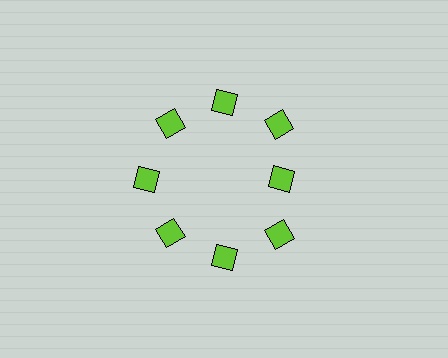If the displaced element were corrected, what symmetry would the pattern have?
It would have 8-fold rotational symmetry — the pattern would map onto itself every 45 degrees.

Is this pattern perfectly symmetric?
No. The 8 lime diamonds are arranged in a ring, but one element near the 3 o'clock position is pulled inward toward the center, breaking the 8-fold rotational symmetry.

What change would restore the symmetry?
The symmetry would be restored by moving it outward, back onto the ring so that all 8 diamonds sit at equal angles and equal distance from the center.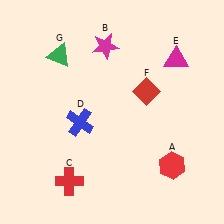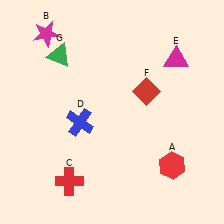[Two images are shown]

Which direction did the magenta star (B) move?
The magenta star (B) moved left.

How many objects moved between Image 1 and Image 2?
1 object moved between the two images.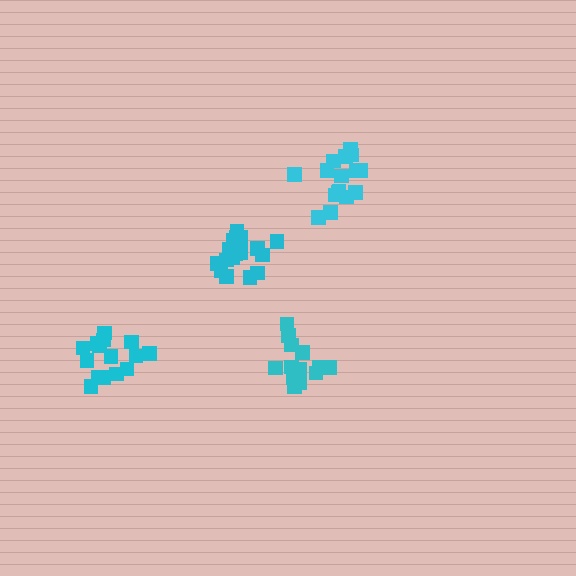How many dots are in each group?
Group 1: 15 dots, Group 2: 20 dots, Group 3: 17 dots, Group 4: 14 dots (66 total).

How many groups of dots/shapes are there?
There are 4 groups.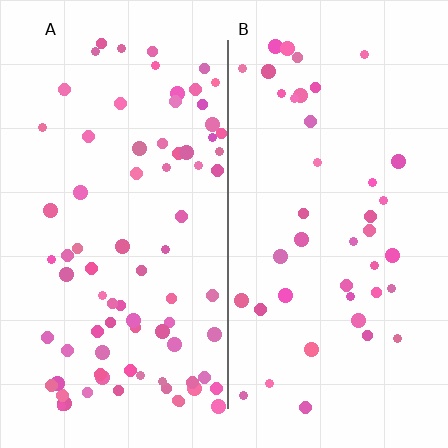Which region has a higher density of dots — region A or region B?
A (the left).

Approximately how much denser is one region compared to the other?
Approximately 2.0× — region A over region B.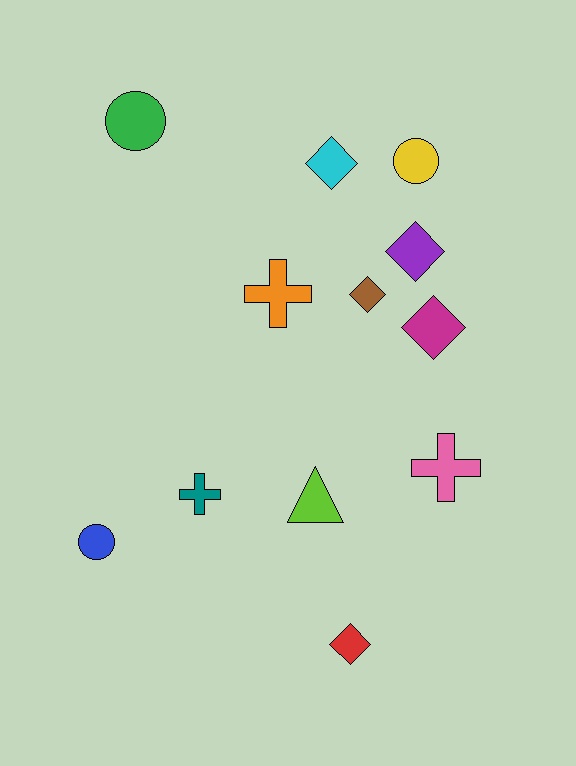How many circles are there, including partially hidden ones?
There are 3 circles.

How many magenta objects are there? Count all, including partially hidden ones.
There is 1 magenta object.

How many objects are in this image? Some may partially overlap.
There are 12 objects.